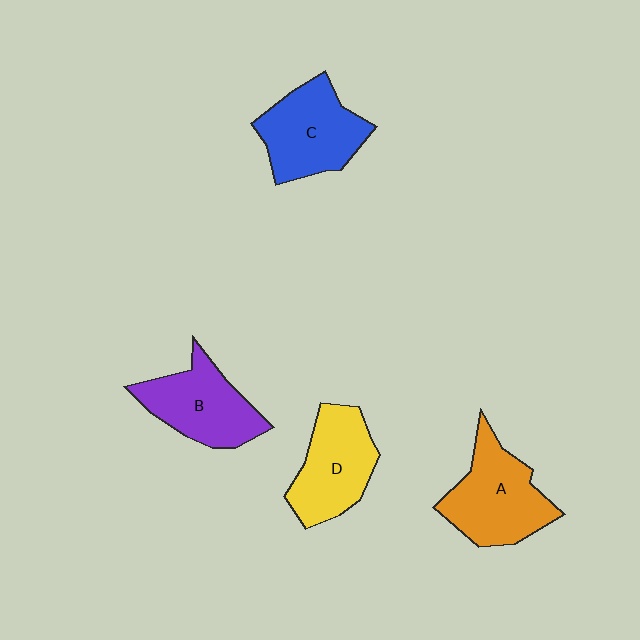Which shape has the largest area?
Shape A (orange).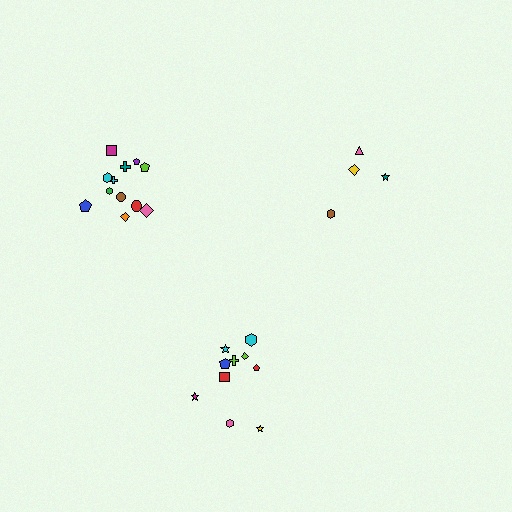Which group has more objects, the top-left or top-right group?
The top-left group.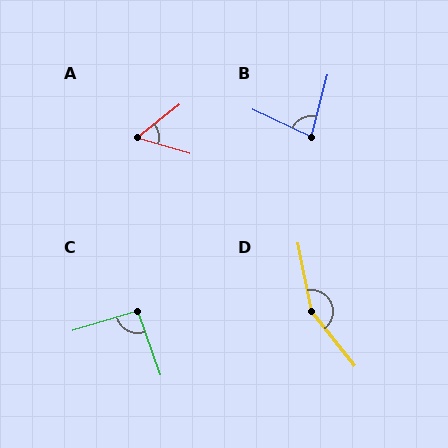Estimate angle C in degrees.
Approximately 93 degrees.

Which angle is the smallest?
A, at approximately 55 degrees.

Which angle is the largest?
D, at approximately 152 degrees.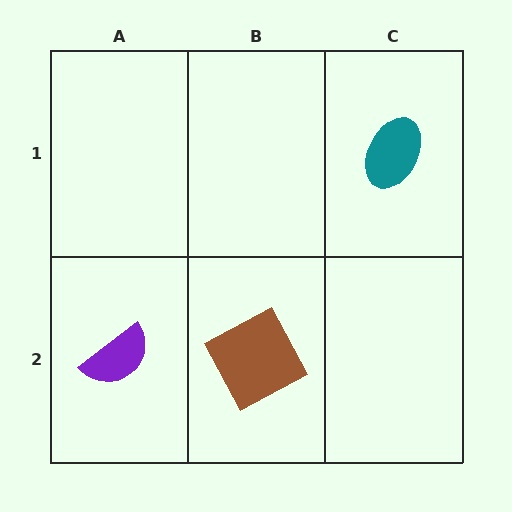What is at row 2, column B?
A brown square.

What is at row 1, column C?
A teal ellipse.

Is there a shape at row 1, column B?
No, that cell is empty.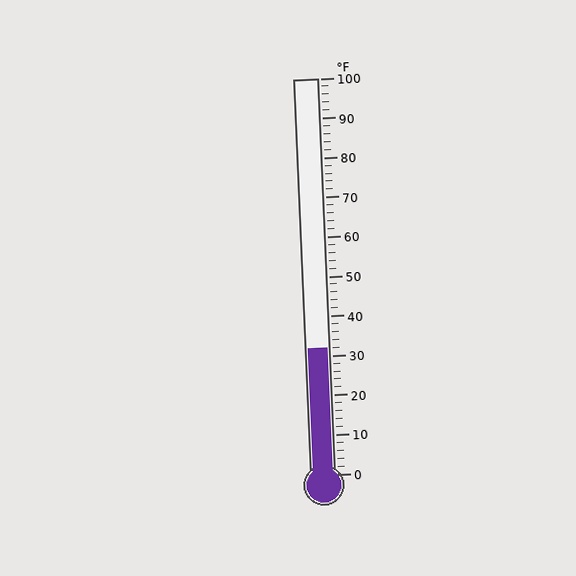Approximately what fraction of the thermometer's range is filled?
The thermometer is filled to approximately 30% of its range.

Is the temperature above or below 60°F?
The temperature is below 60°F.